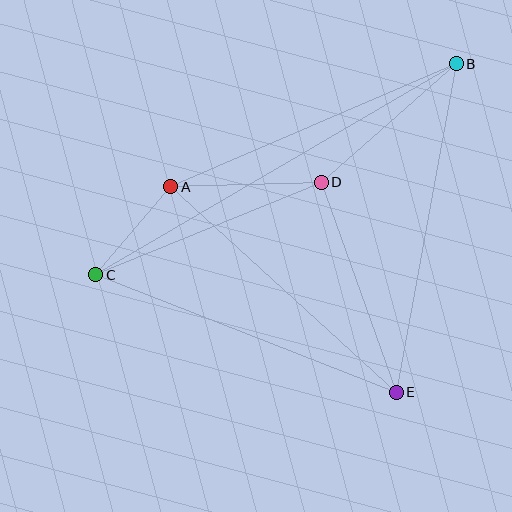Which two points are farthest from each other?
Points B and C are farthest from each other.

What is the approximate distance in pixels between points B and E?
The distance between B and E is approximately 334 pixels.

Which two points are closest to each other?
Points A and C are closest to each other.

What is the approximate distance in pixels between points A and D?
The distance between A and D is approximately 151 pixels.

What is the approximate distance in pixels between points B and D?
The distance between B and D is approximately 180 pixels.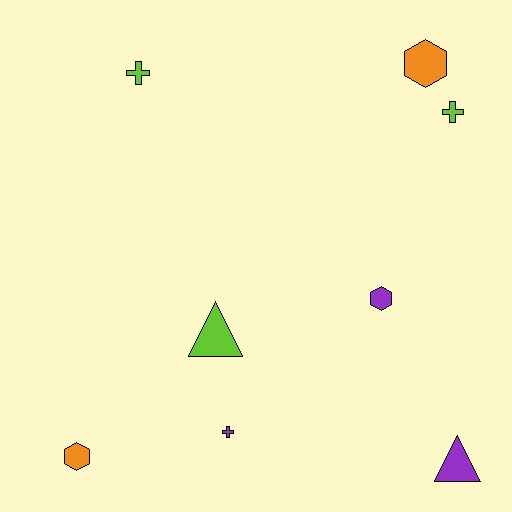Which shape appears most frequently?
Cross, with 3 objects.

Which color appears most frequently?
Purple, with 3 objects.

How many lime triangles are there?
There is 1 lime triangle.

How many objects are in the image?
There are 8 objects.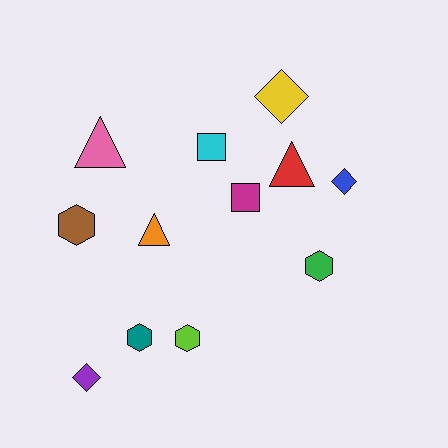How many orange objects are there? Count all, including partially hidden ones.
There is 1 orange object.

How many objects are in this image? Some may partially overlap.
There are 12 objects.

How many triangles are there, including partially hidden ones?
There are 3 triangles.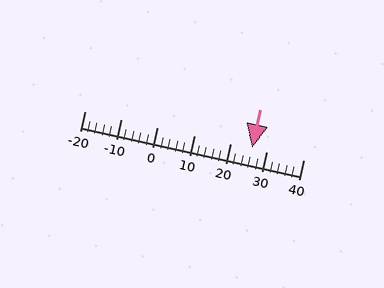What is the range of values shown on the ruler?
The ruler shows values from -20 to 40.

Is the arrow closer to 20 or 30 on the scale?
The arrow is closer to 30.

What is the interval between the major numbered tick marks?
The major tick marks are spaced 10 units apart.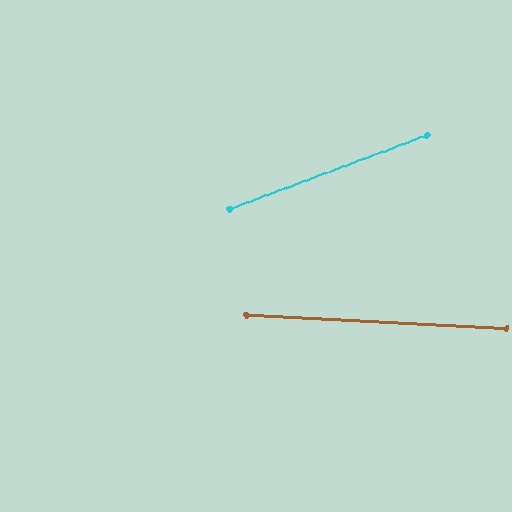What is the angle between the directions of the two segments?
Approximately 23 degrees.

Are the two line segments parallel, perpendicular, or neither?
Neither parallel nor perpendicular — they differ by about 23°.